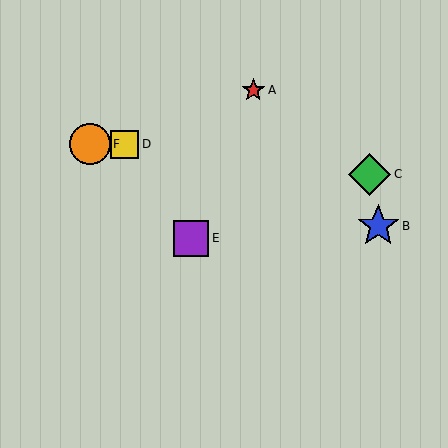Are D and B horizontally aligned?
No, D is at y≈144 and B is at y≈226.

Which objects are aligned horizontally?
Objects D, F are aligned horizontally.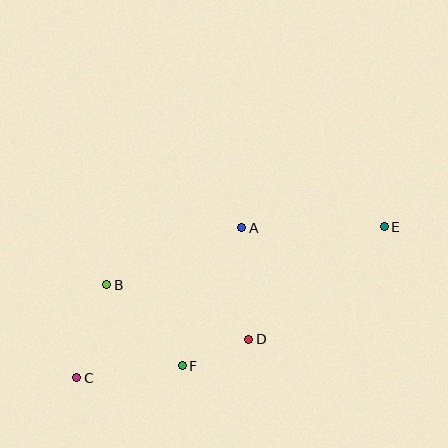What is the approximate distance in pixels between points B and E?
The distance between B and E is approximately 283 pixels.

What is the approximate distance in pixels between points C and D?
The distance between C and D is approximately 177 pixels.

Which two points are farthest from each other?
Points C and E are farthest from each other.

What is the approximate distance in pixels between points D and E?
The distance between D and E is approximately 176 pixels.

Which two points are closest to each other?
Points D and F are closest to each other.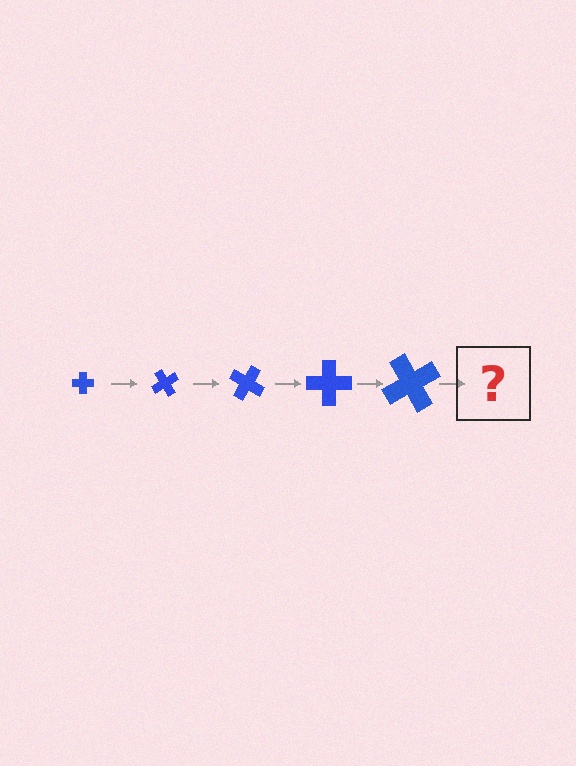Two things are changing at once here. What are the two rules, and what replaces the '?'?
The two rules are that the cross grows larger each step and it rotates 60 degrees each step. The '?' should be a cross, larger than the previous one and rotated 300 degrees from the start.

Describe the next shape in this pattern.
It should be a cross, larger than the previous one and rotated 300 degrees from the start.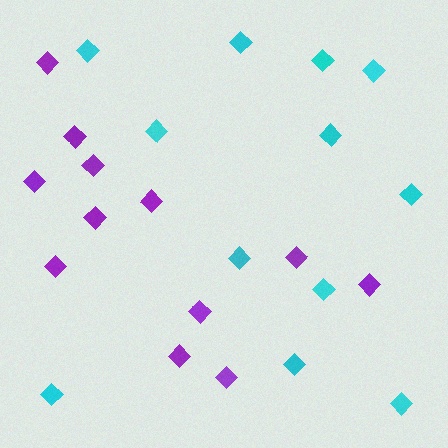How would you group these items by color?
There are 2 groups: one group of cyan diamonds (12) and one group of purple diamonds (12).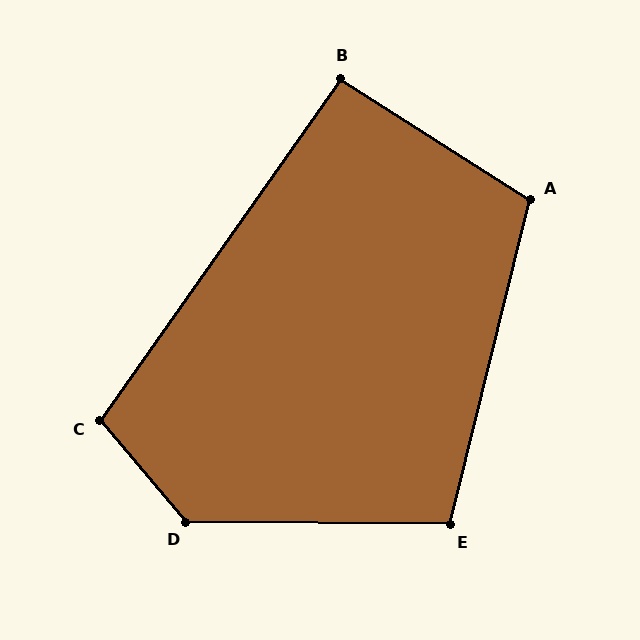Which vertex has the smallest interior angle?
B, at approximately 93 degrees.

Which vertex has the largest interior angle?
D, at approximately 131 degrees.